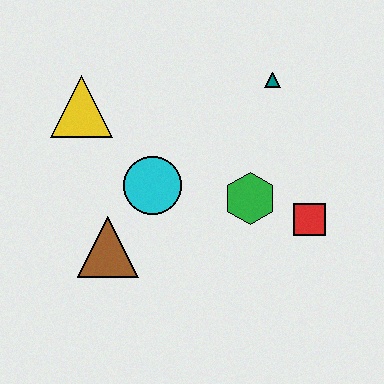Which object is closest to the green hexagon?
The red square is closest to the green hexagon.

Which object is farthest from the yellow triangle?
The red square is farthest from the yellow triangle.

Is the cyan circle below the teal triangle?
Yes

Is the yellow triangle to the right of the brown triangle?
No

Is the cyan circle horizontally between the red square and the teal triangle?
No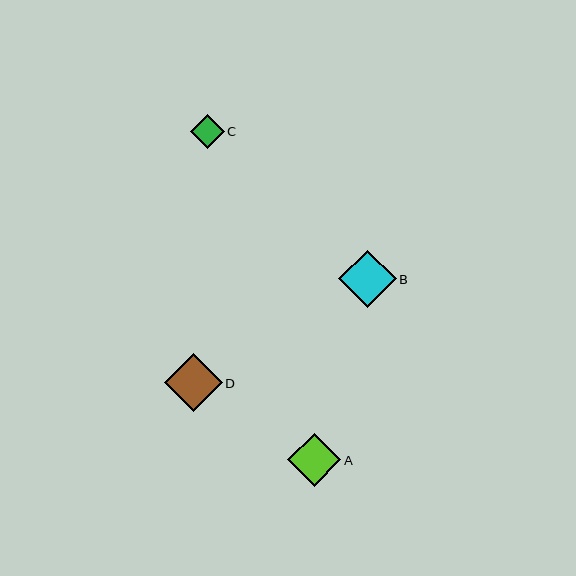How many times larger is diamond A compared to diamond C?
Diamond A is approximately 1.6 times the size of diamond C.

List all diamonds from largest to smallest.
From largest to smallest: D, B, A, C.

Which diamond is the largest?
Diamond D is the largest with a size of approximately 58 pixels.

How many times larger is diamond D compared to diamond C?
Diamond D is approximately 1.7 times the size of diamond C.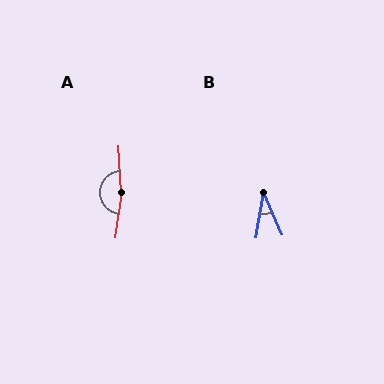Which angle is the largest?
A, at approximately 169 degrees.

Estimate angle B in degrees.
Approximately 33 degrees.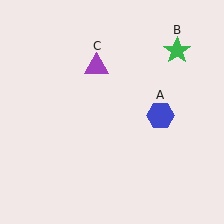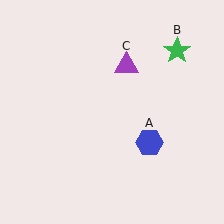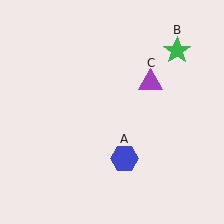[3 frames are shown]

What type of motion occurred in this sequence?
The blue hexagon (object A), purple triangle (object C) rotated clockwise around the center of the scene.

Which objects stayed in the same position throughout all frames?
Green star (object B) remained stationary.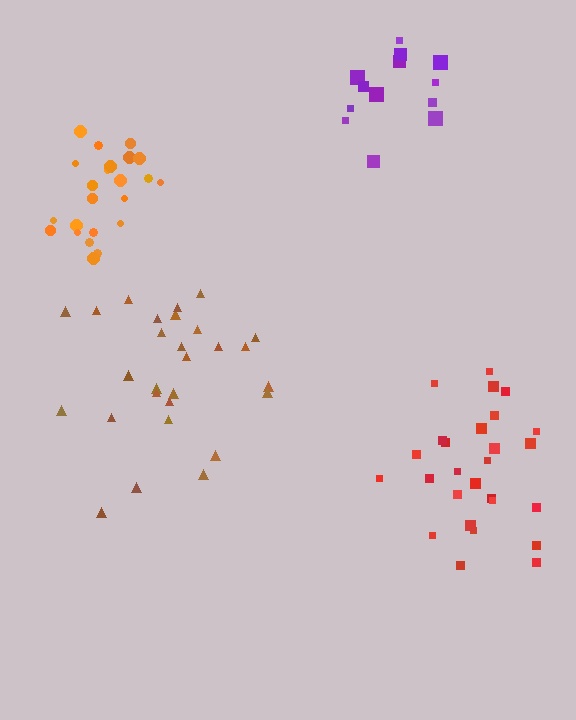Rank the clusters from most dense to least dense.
orange, purple, red, brown.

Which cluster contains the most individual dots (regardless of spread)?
Brown (28).